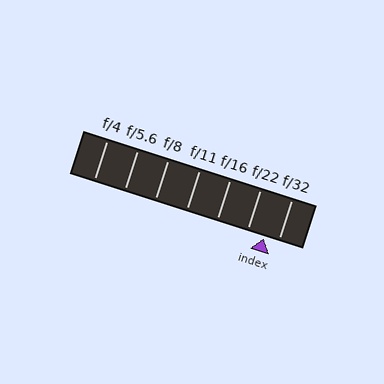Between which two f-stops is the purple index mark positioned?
The index mark is between f/22 and f/32.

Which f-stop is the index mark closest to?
The index mark is closest to f/32.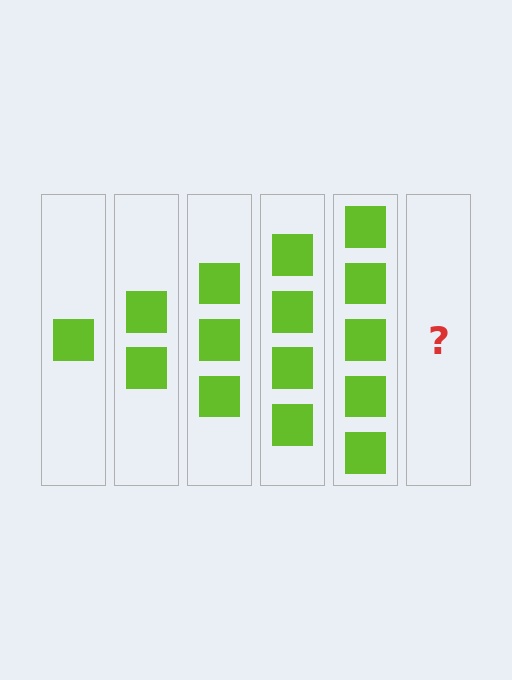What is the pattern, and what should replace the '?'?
The pattern is that each step adds one more square. The '?' should be 6 squares.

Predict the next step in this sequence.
The next step is 6 squares.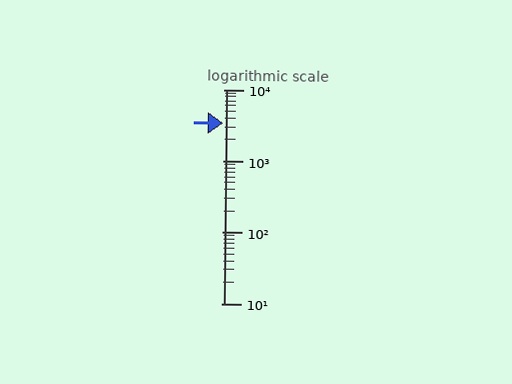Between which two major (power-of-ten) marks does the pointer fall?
The pointer is between 1000 and 10000.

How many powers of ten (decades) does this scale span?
The scale spans 3 decades, from 10 to 10000.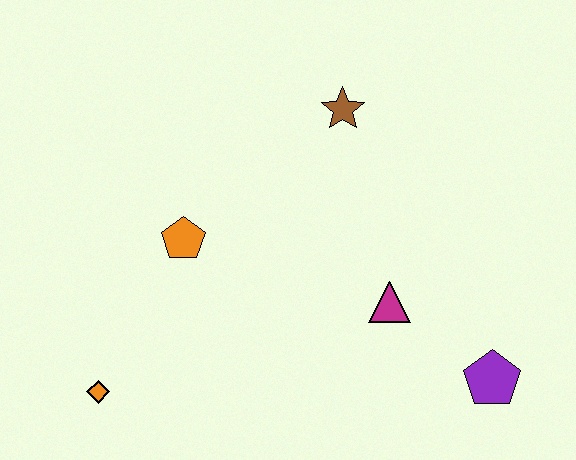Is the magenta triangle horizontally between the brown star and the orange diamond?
No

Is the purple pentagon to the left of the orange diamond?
No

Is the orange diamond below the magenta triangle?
Yes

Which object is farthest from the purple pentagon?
The orange diamond is farthest from the purple pentagon.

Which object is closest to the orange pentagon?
The orange diamond is closest to the orange pentagon.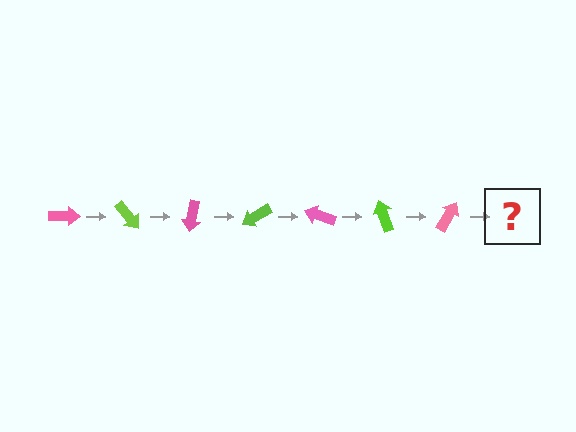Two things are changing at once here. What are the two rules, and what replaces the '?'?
The two rules are that it rotates 50 degrees each step and the color cycles through pink and lime. The '?' should be a lime arrow, rotated 350 degrees from the start.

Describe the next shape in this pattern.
It should be a lime arrow, rotated 350 degrees from the start.